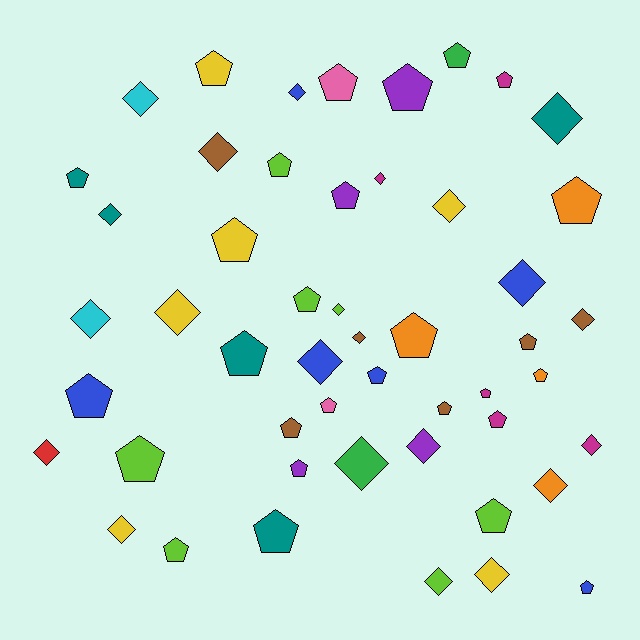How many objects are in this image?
There are 50 objects.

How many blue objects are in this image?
There are 6 blue objects.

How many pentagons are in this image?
There are 28 pentagons.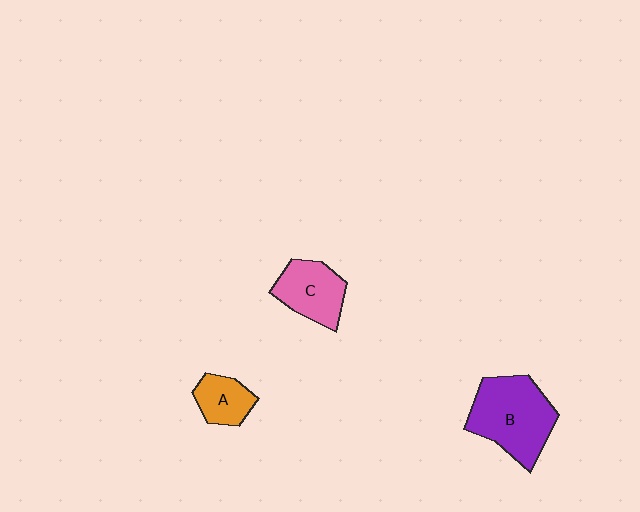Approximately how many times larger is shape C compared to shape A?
Approximately 1.5 times.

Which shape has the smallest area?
Shape A (orange).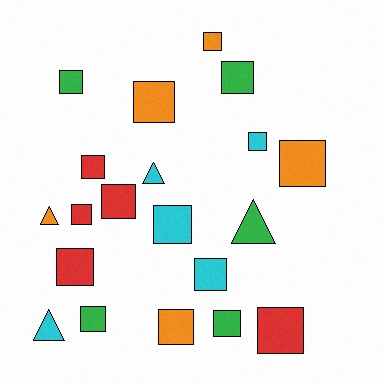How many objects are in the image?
There are 20 objects.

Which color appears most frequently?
Red, with 5 objects.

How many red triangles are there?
There are no red triangles.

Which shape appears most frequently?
Square, with 16 objects.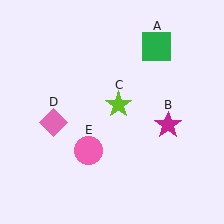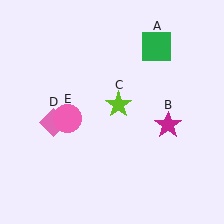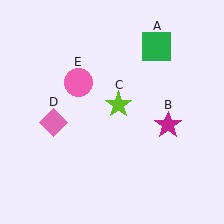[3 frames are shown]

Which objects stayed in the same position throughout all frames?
Green square (object A) and magenta star (object B) and lime star (object C) and pink diamond (object D) remained stationary.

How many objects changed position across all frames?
1 object changed position: pink circle (object E).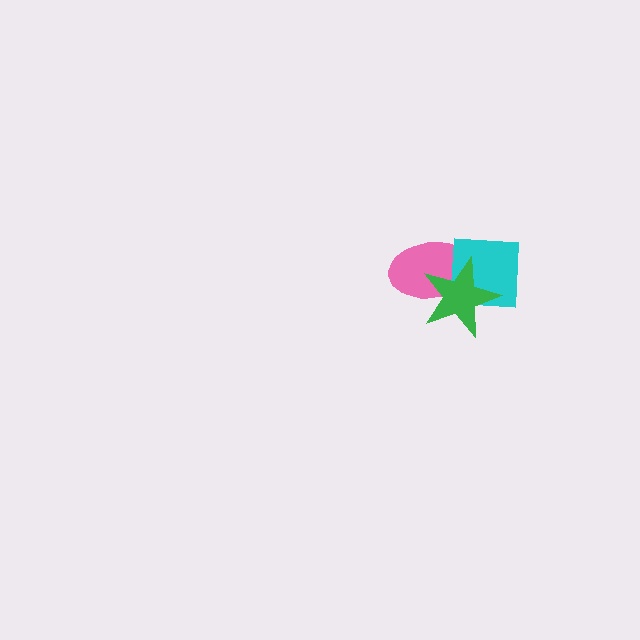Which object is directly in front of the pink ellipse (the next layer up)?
The cyan square is directly in front of the pink ellipse.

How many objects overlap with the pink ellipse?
2 objects overlap with the pink ellipse.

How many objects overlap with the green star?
2 objects overlap with the green star.